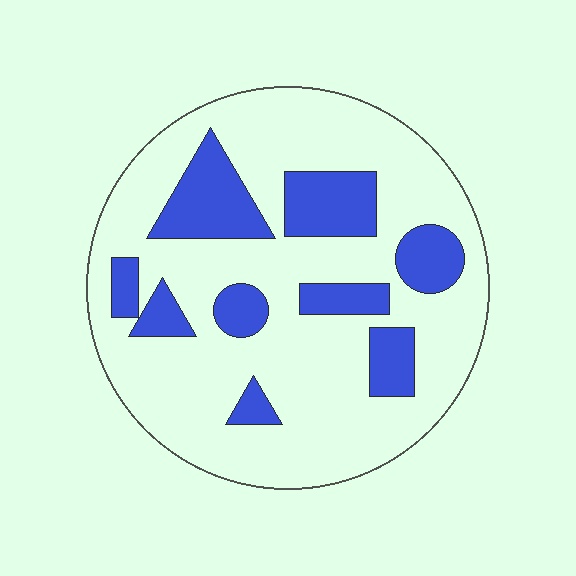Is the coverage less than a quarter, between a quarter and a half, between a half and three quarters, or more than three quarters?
Less than a quarter.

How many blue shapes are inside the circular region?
9.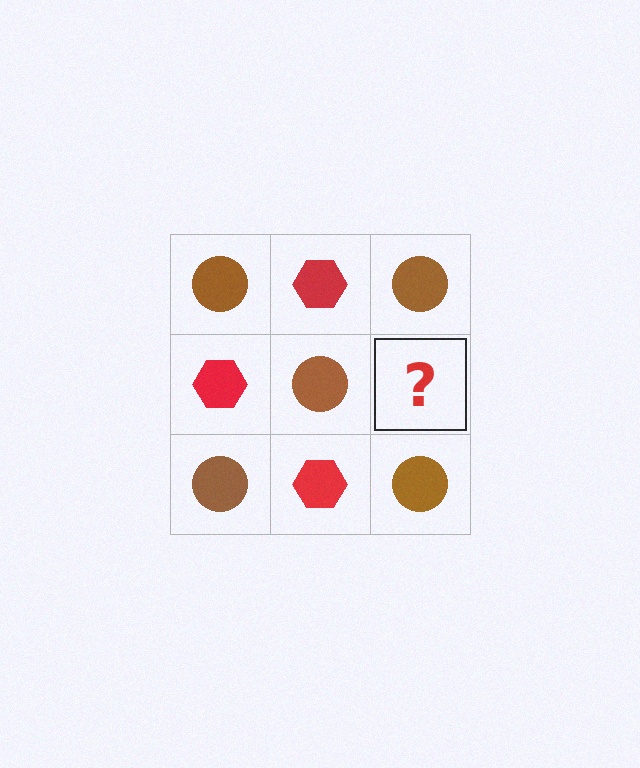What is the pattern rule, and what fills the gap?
The rule is that it alternates brown circle and red hexagon in a checkerboard pattern. The gap should be filled with a red hexagon.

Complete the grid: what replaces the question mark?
The question mark should be replaced with a red hexagon.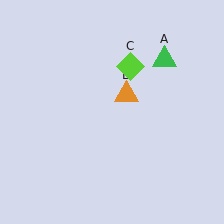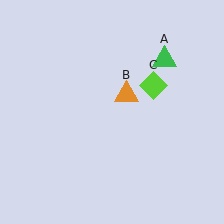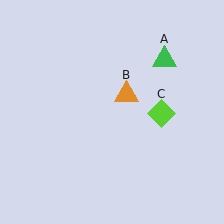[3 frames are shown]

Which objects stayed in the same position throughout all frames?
Green triangle (object A) and orange triangle (object B) remained stationary.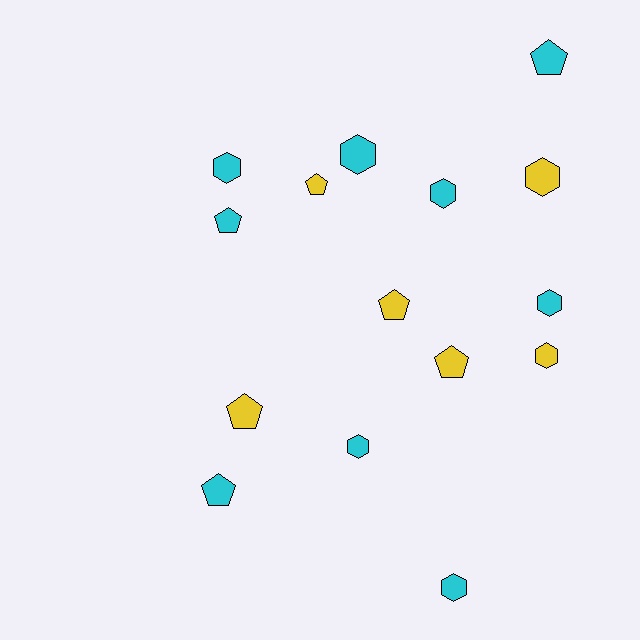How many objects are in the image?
There are 15 objects.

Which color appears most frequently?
Cyan, with 9 objects.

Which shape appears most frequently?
Hexagon, with 8 objects.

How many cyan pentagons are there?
There are 3 cyan pentagons.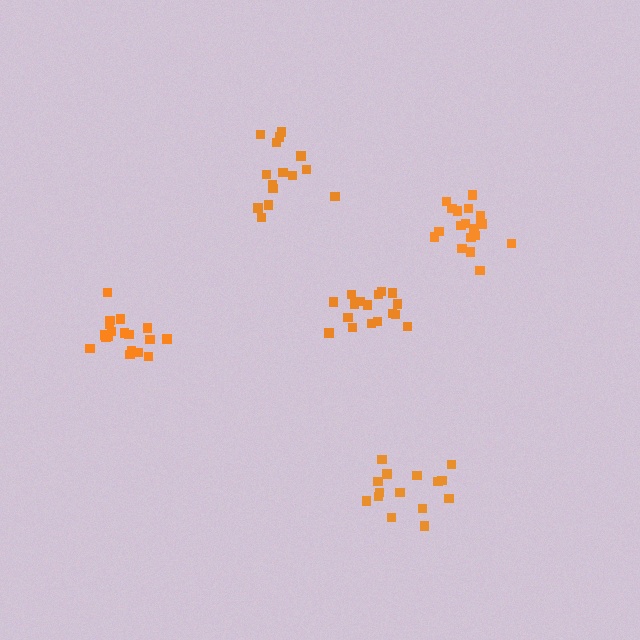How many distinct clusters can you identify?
There are 5 distinct clusters.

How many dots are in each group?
Group 1: 18 dots, Group 2: 15 dots, Group 3: 15 dots, Group 4: 19 dots, Group 5: 17 dots (84 total).